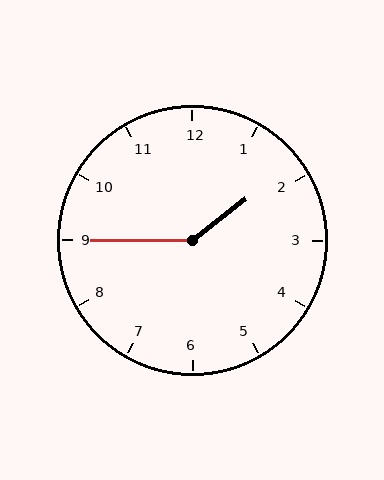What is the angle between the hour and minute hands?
Approximately 142 degrees.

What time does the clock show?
1:45.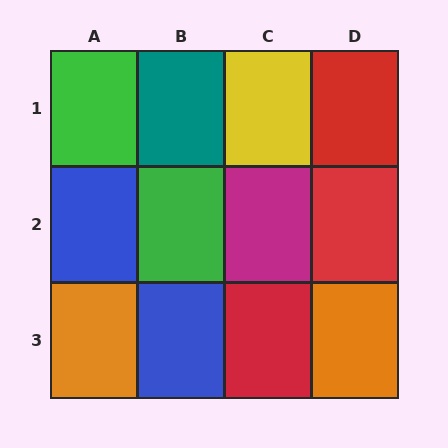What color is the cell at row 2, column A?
Blue.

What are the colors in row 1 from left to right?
Green, teal, yellow, red.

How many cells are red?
3 cells are red.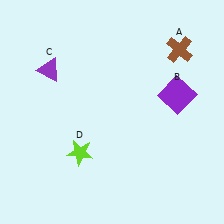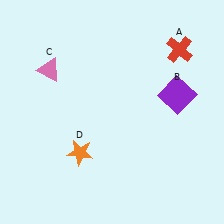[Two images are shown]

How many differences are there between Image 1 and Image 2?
There are 3 differences between the two images.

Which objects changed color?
A changed from brown to red. C changed from purple to pink. D changed from lime to orange.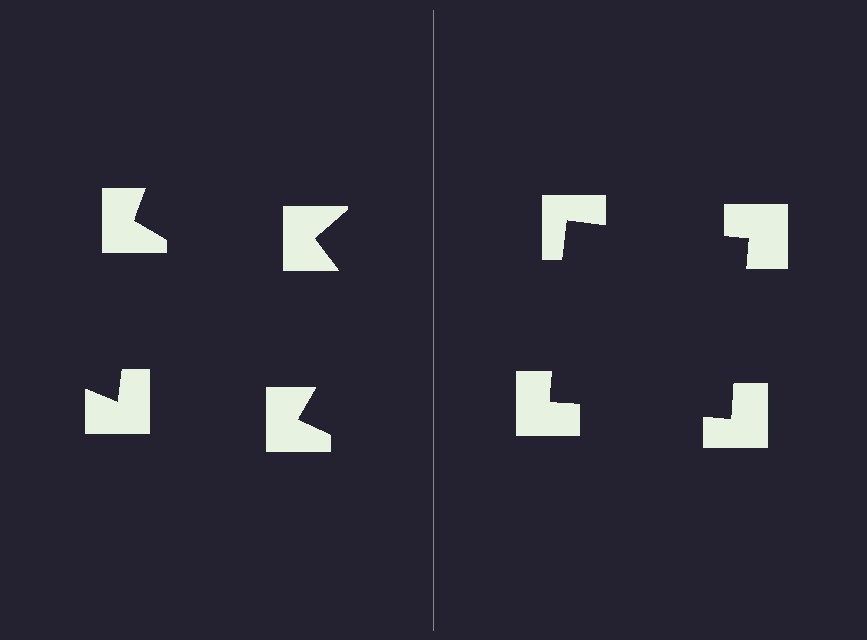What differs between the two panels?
The notched squares are positioned identically on both sides; only the wedge orientations differ. On the right they align to a square; on the left they are misaligned.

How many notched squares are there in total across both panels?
8 — 4 on each side.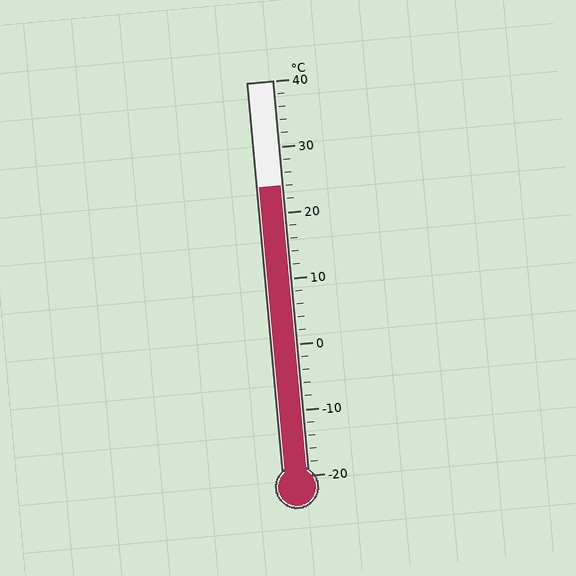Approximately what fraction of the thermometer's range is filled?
The thermometer is filled to approximately 75% of its range.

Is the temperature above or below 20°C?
The temperature is above 20°C.